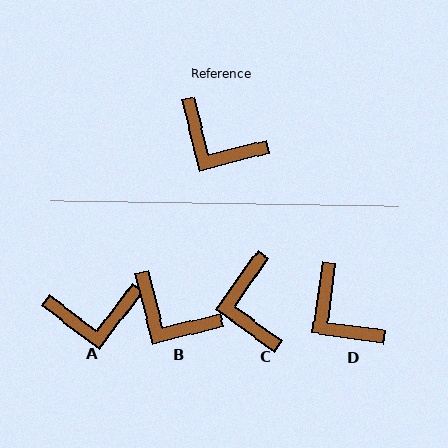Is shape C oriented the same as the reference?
No, it is off by about 50 degrees.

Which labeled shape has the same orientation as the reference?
B.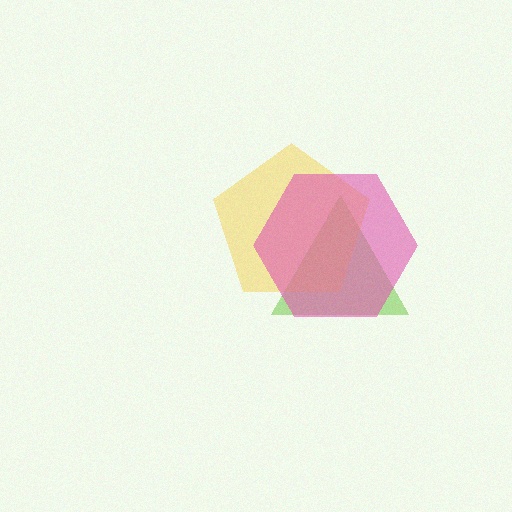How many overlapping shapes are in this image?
There are 3 overlapping shapes in the image.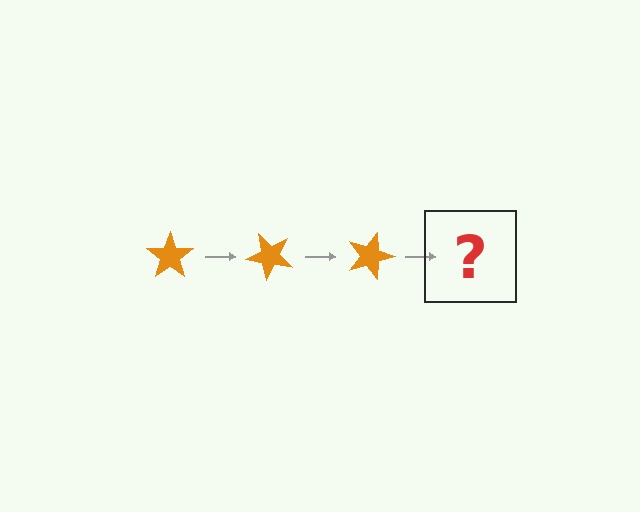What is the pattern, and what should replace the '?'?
The pattern is that the star rotates 45 degrees each step. The '?' should be an orange star rotated 135 degrees.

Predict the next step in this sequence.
The next step is an orange star rotated 135 degrees.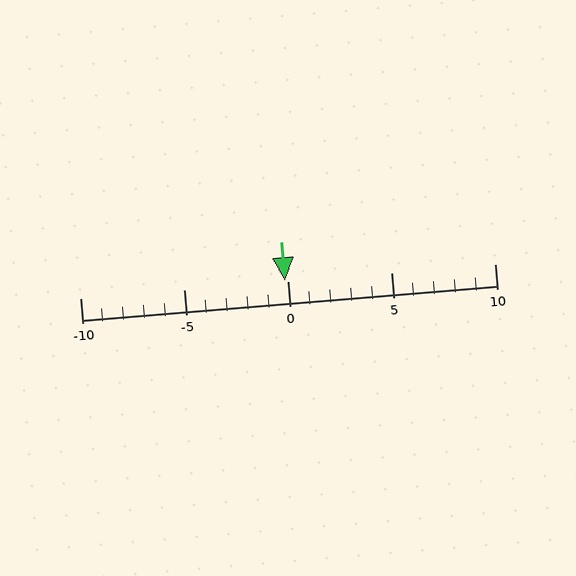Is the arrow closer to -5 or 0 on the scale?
The arrow is closer to 0.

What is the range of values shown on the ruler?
The ruler shows values from -10 to 10.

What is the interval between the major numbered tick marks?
The major tick marks are spaced 5 units apart.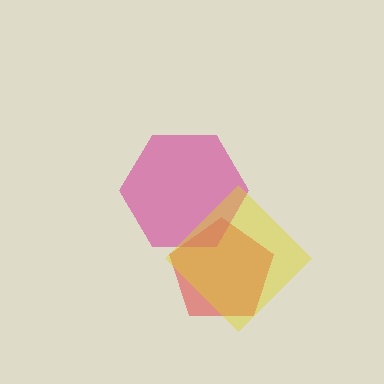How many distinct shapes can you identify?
There are 3 distinct shapes: a red pentagon, a magenta hexagon, a yellow diamond.